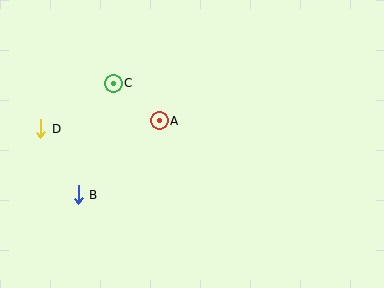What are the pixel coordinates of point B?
Point B is at (78, 195).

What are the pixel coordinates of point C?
Point C is at (113, 83).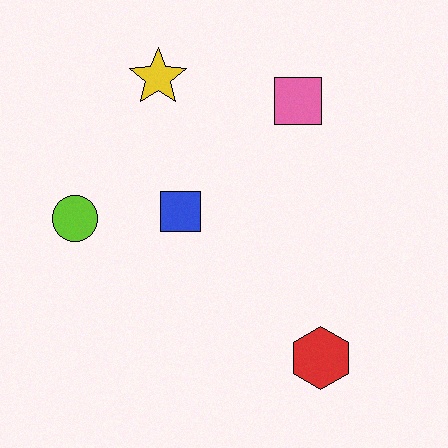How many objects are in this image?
There are 5 objects.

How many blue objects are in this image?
There is 1 blue object.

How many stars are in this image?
There is 1 star.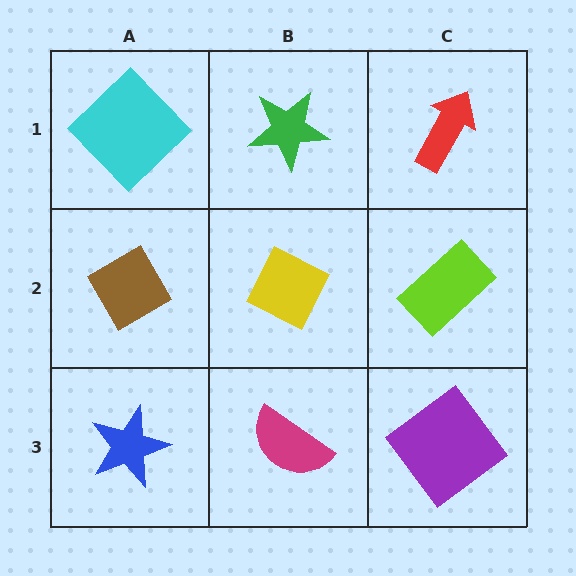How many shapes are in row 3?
3 shapes.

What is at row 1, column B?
A green star.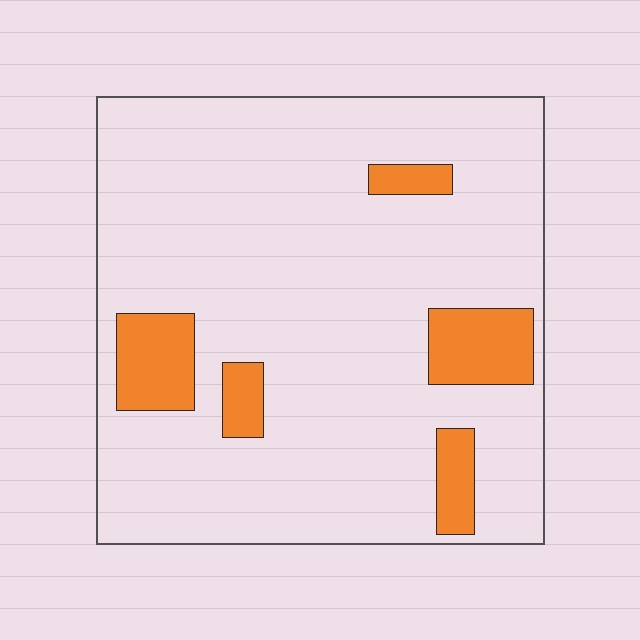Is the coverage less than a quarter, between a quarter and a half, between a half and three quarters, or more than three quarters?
Less than a quarter.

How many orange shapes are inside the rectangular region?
5.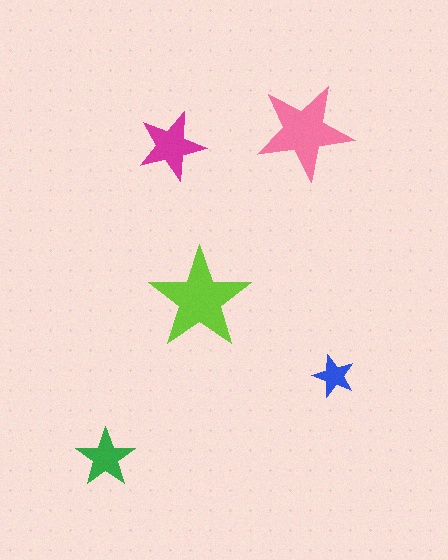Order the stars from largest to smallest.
the lime one, the pink one, the magenta one, the green one, the blue one.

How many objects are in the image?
There are 5 objects in the image.